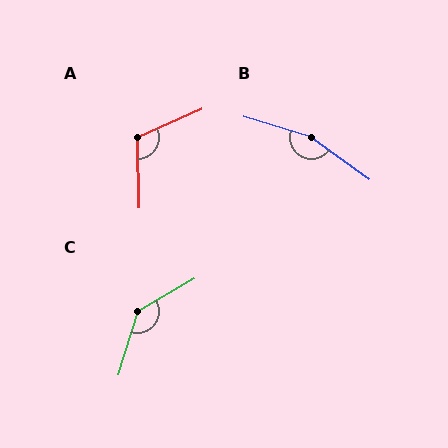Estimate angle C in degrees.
Approximately 137 degrees.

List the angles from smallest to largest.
A (112°), C (137°), B (161°).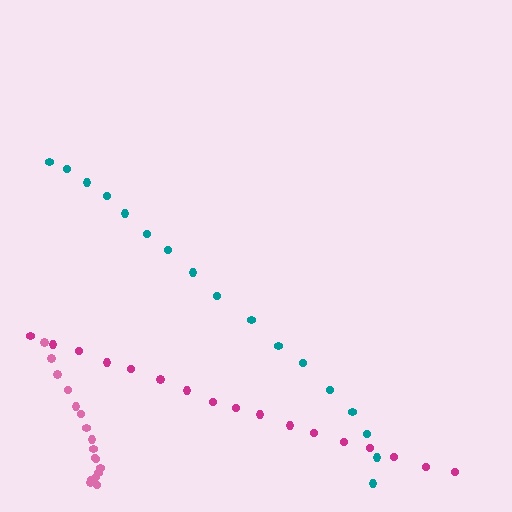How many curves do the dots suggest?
There are 3 distinct paths.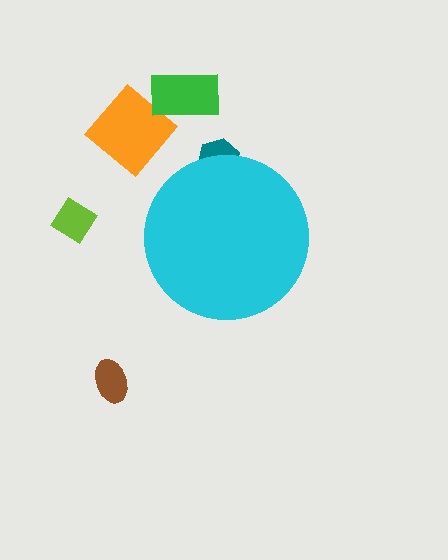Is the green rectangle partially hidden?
No, the green rectangle is fully visible.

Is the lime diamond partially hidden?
No, the lime diamond is fully visible.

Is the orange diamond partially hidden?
No, the orange diamond is fully visible.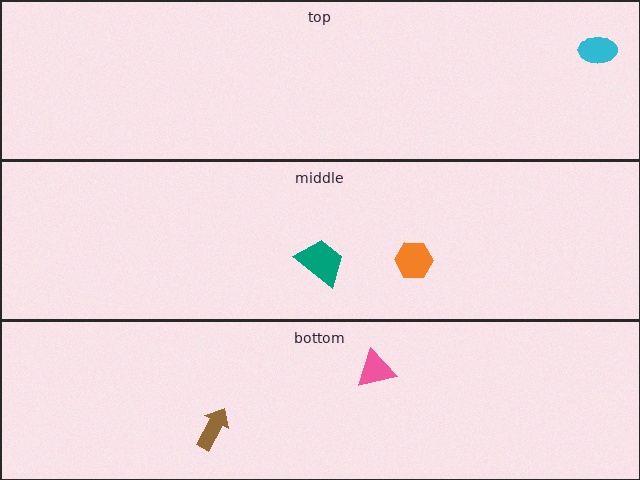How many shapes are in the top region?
1.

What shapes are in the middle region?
The teal trapezoid, the orange hexagon.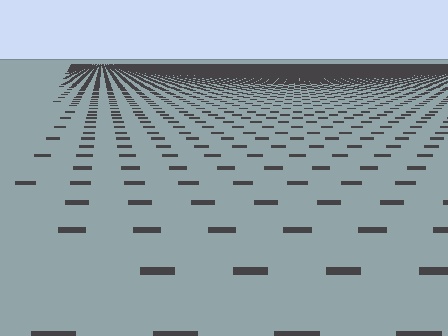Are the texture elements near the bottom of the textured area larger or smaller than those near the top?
Larger. Near the bottom, elements are closer to the viewer and appear at a bigger on-screen size.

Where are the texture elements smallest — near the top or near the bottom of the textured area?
Near the top.